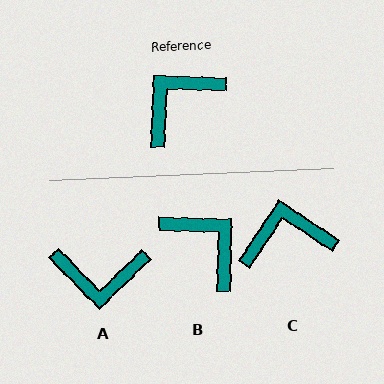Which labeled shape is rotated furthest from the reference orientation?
A, about 136 degrees away.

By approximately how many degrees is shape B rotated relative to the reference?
Approximately 89 degrees clockwise.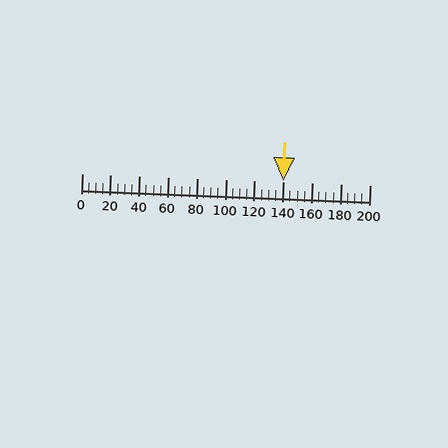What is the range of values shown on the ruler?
The ruler shows values from 0 to 200.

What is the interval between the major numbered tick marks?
The major tick marks are spaced 20 units apart.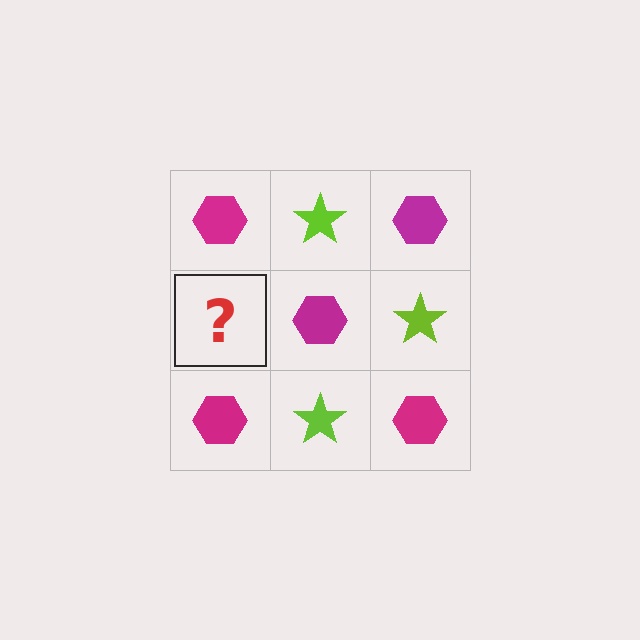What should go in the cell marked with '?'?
The missing cell should contain a lime star.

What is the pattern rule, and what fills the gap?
The rule is that it alternates magenta hexagon and lime star in a checkerboard pattern. The gap should be filled with a lime star.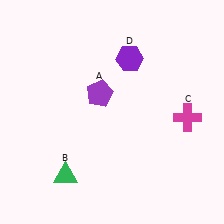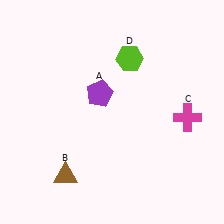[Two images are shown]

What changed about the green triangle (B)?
In Image 1, B is green. In Image 2, it changed to brown.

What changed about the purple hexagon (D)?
In Image 1, D is purple. In Image 2, it changed to lime.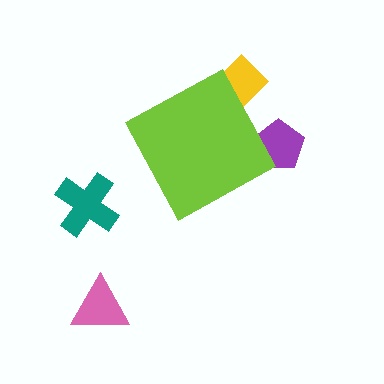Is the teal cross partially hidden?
No, the teal cross is fully visible.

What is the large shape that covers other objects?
A lime diamond.